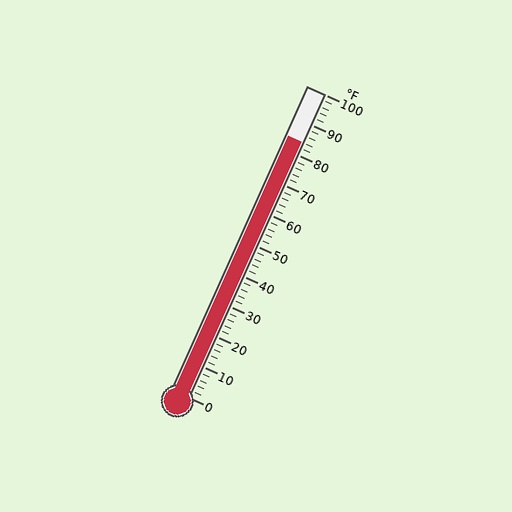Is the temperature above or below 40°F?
The temperature is above 40°F.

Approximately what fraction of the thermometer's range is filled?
The thermometer is filled to approximately 85% of its range.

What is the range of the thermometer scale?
The thermometer scale ranges from 0°F to 100°F.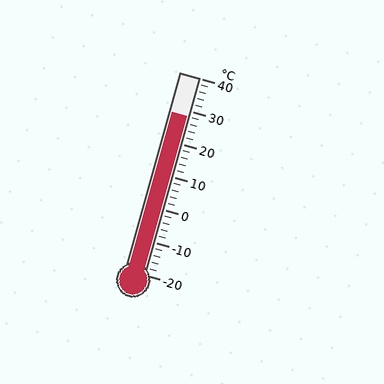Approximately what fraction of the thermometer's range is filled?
The thermometer is filled to approximately 80% of its range.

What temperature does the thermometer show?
The thermometer shows approximately 28°C.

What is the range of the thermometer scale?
The thermometer scale ranges from -20°C to 40°C.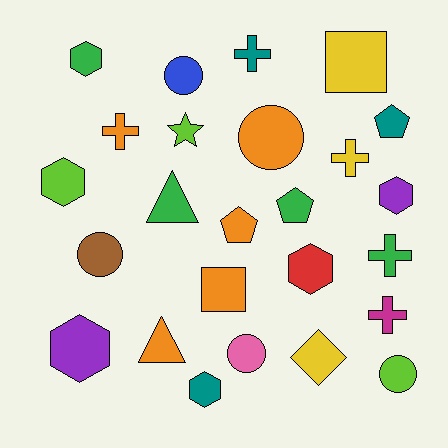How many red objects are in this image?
There is 1 red object.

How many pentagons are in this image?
There are 3 pentagons.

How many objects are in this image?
There are 25 objects.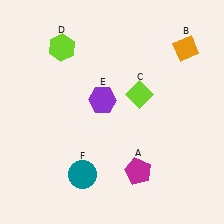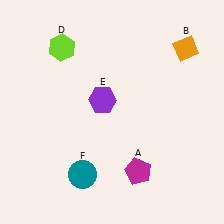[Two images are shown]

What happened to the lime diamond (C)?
The lime diamond (C) was removed in Image 2. It was in the top-right area of Image 1.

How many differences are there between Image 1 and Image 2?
There is 1 difference between the two images.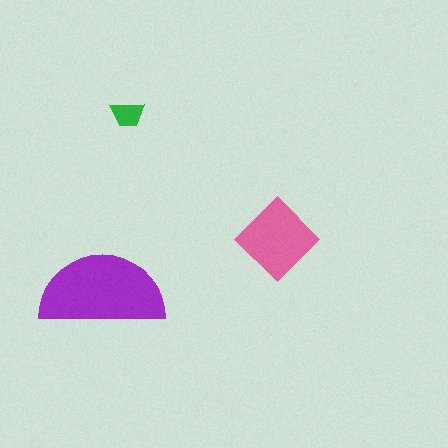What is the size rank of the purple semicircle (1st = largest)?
1st.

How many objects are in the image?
There are 3 objects in the image.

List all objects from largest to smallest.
The purple semicircle, the pink diamond, the green trapezoid.